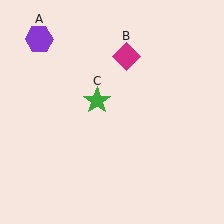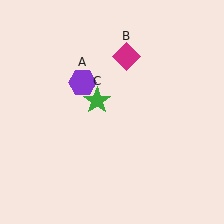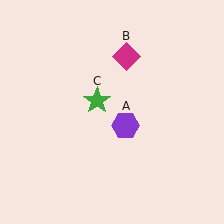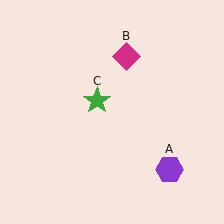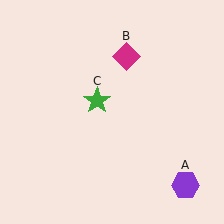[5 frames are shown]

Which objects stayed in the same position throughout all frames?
Magenta diamond (object B) and green star (object C) remained stationary.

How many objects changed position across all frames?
1 object changed position: purple hexagon (object A).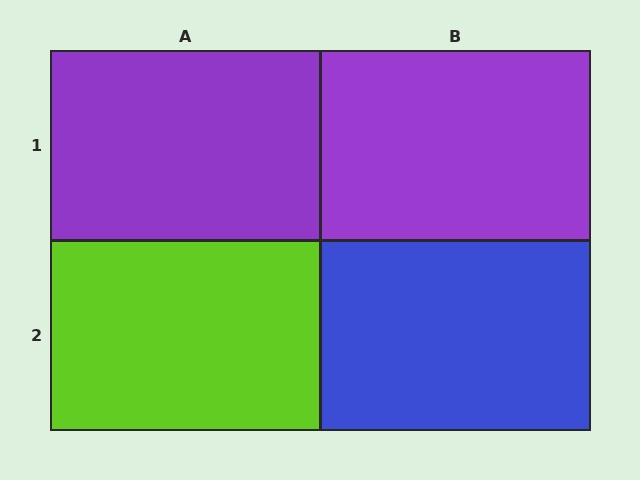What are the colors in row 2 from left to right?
Lime, blue.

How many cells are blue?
1 cell is blue.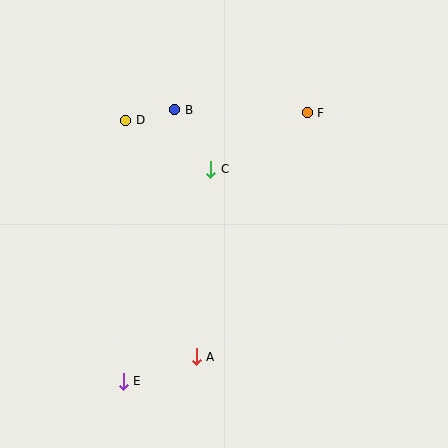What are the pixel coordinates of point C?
Point C is at (211, 169).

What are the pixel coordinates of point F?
Point F is at (307, 113).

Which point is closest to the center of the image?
Point C at (211, 169) is closest to the center.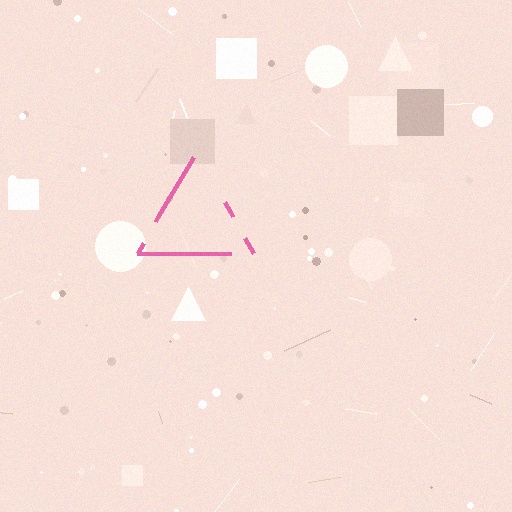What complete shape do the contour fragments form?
The contour fragments form a triangle.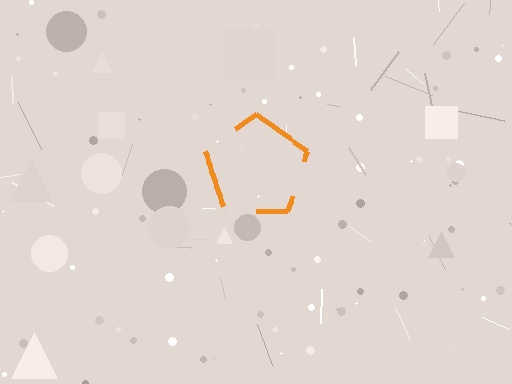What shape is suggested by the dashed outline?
The dashed outline suggests a pentagon.